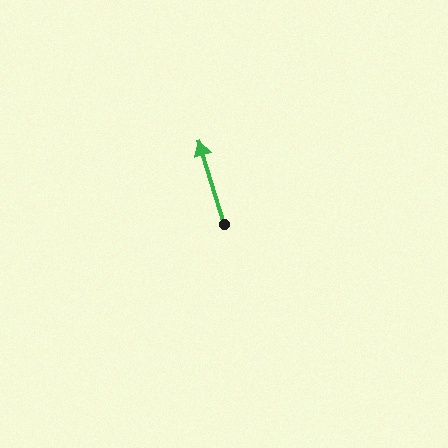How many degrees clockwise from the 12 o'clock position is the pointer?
Approximately 343 degrees.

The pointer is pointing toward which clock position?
Roughly 11 o'clock.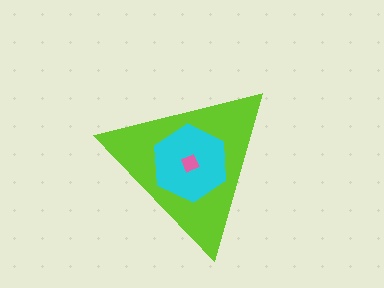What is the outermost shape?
The lime triangle.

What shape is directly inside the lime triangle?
The cyan hexagon.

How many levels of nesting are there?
3.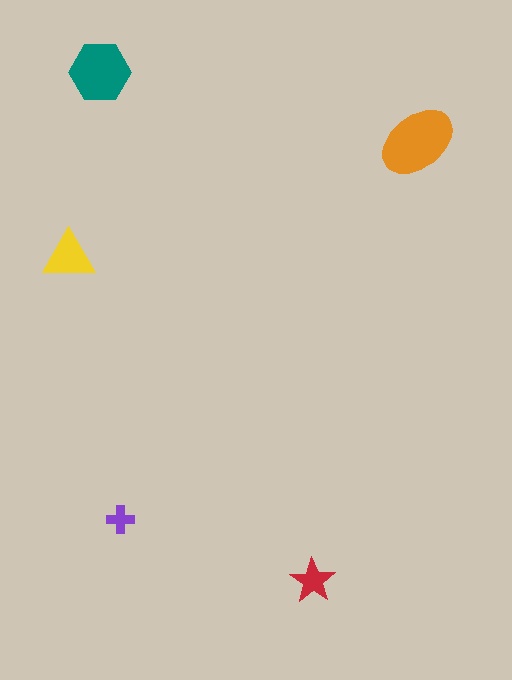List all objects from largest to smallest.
The orange ellipse, the teal hexagon, the yellow triangle, the red star, the purple cross.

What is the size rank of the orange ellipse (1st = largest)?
1st.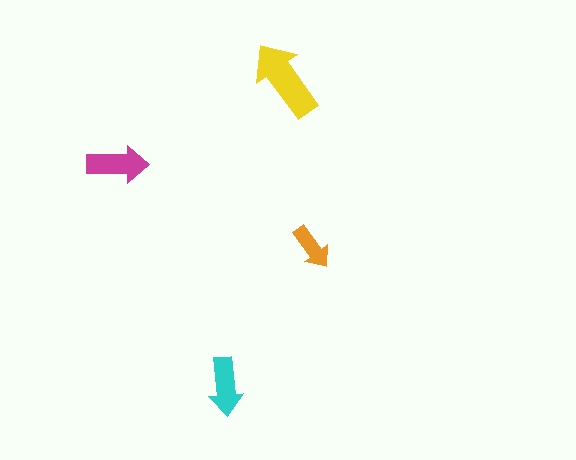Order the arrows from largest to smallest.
the yellow one, the magenta one, the cyan one, the orange one.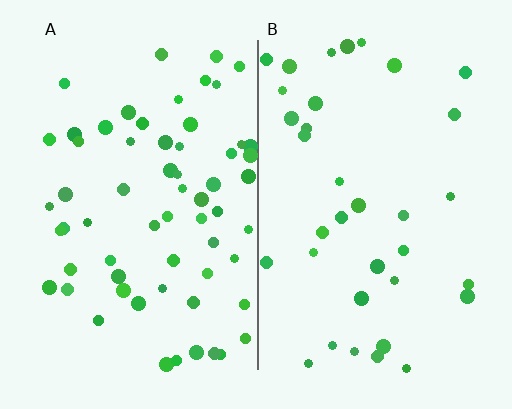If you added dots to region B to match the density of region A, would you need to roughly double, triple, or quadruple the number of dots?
Approximately double.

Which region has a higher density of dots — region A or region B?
A (the left).